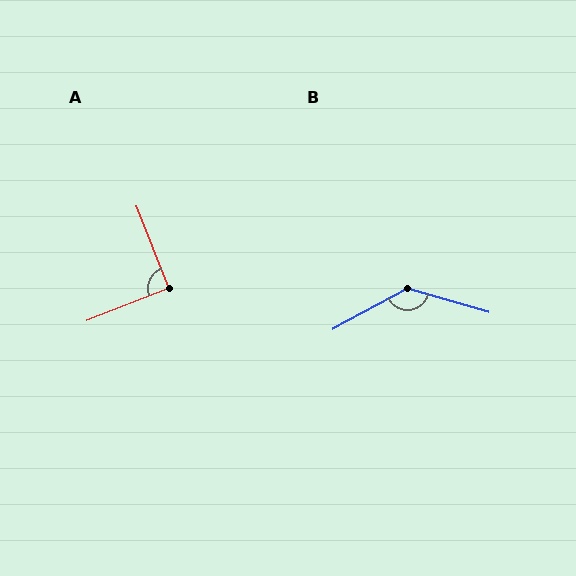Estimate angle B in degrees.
Approximately 135 degrees.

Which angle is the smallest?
A, at approximately 90 degrees.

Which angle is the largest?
B, at approximately 135 degrees.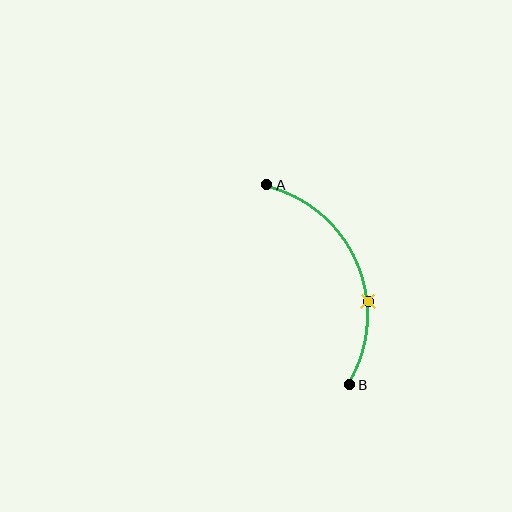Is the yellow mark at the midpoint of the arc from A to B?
No. The yellow mark lies on the arc but is closer to endpoint B. The arc midpoint would be at the point on the curve equidistant along the arc from both A and B.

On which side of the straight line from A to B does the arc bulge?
The arc bulges to the right of the straight line connecting A and B.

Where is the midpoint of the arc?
The arc midpoint is the point on the curve farthest from the straight line joining A and B. It sits to the right of that line.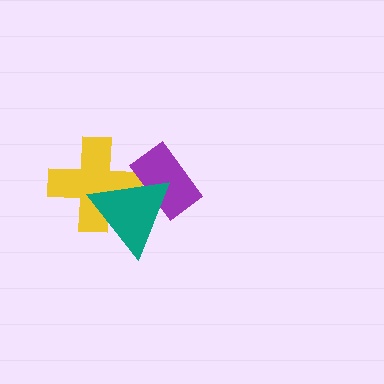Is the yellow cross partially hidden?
Yes, it is partially covered by another shape.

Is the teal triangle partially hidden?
No, no other shape covers it.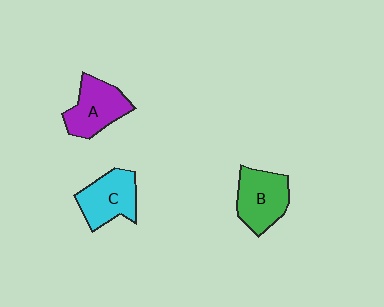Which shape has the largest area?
Shape B (green).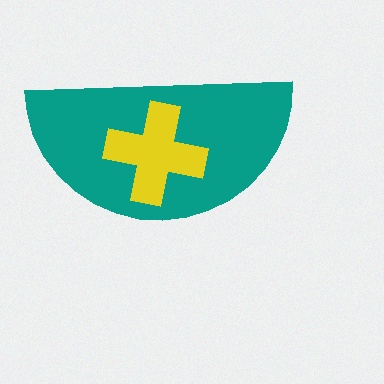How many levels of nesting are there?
2.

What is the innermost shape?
The yellow cross.